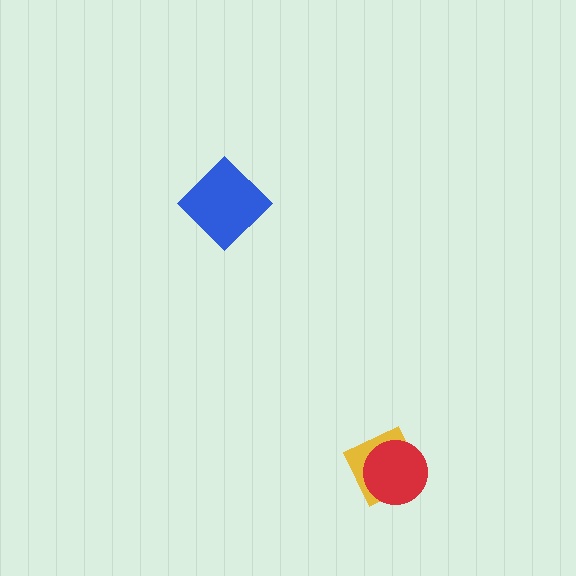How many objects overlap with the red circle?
1 object overlaps with the red circle.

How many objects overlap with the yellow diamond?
1 object overlaps with the yellow diamond.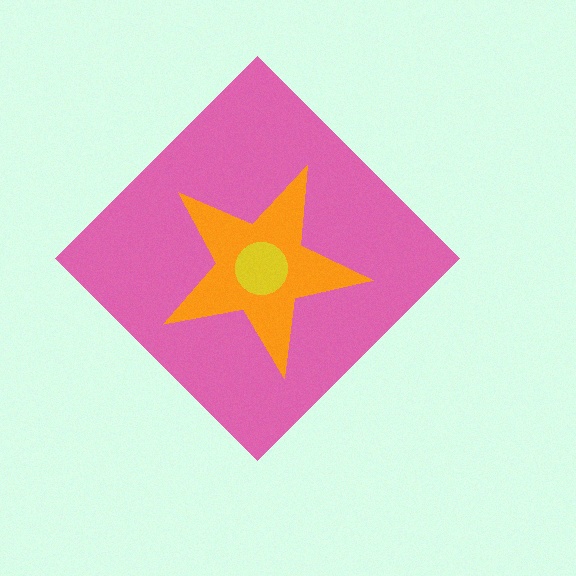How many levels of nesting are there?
3.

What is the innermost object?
The yellow circle.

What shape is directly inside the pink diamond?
The orange star.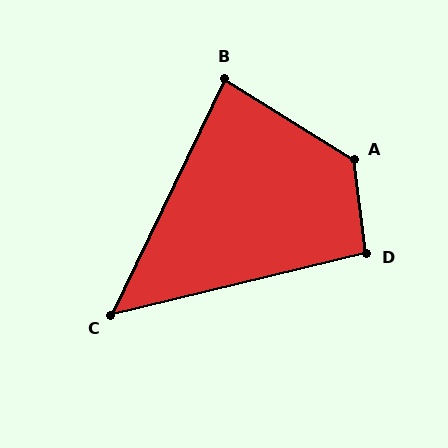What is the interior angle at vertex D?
Approximately 96 degrees (obtuse).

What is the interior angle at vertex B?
Approximately 84 degrees (acute).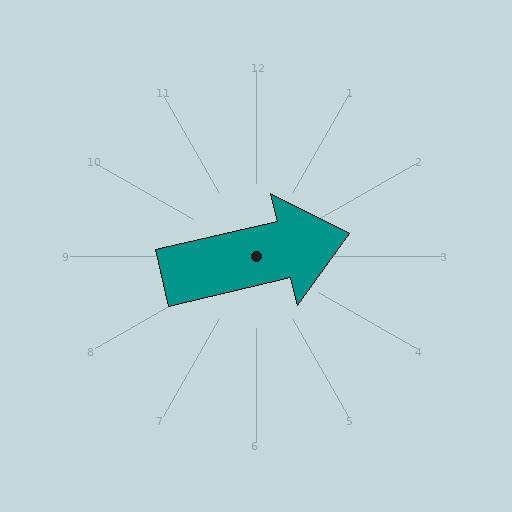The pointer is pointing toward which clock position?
Roughly 3 o'clock.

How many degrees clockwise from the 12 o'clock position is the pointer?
Approximately 77 degrees.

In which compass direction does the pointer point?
East.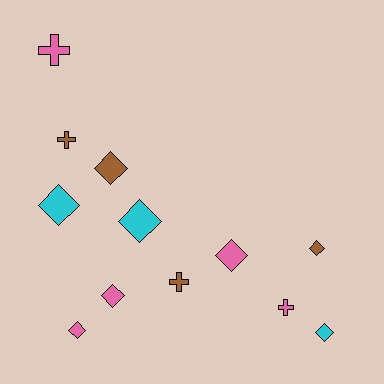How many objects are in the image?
There are 12 objects.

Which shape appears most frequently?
Diamond, with 8 objects.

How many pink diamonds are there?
There are 3 pink diamonds.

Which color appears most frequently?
Pink, with 5 objects.